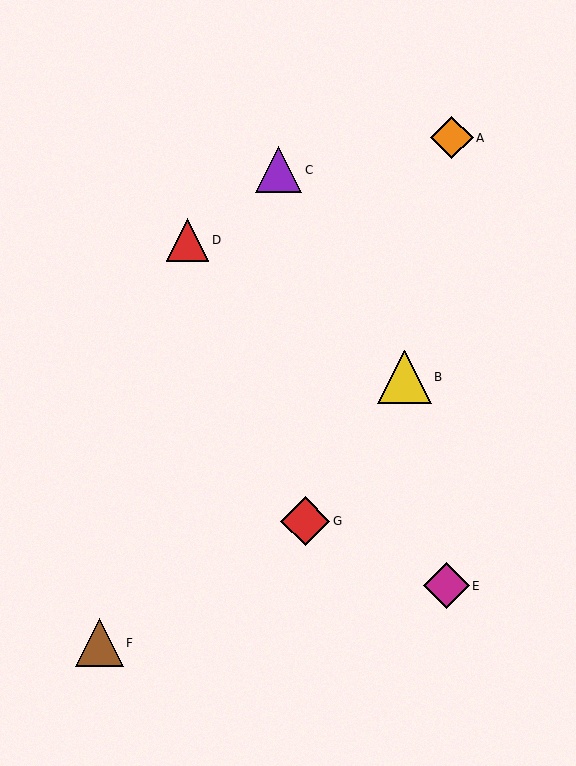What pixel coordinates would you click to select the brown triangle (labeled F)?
Click at (99, 643) to select the brown triangle F.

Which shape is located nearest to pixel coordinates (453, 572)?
The magenta diamond (labeled E) at (446, 586) is nearest to that location.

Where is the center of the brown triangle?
The center of the brown triangle is at (99, 643).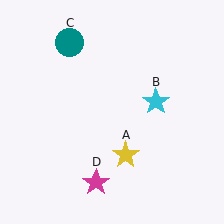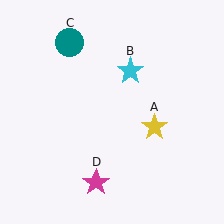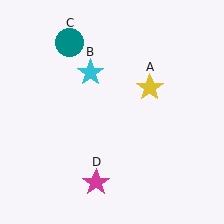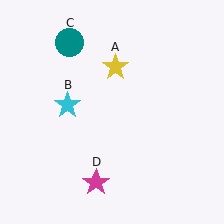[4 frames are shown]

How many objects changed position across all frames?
2 objects changed position: yellow star (object A), cyan star (object B).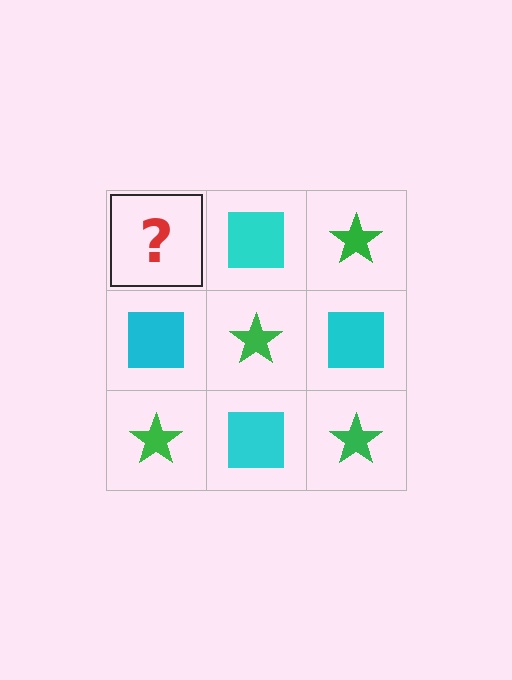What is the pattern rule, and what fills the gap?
The rule is that it alternates green star and cyan square in a checkerboard pattern. The gap should be filled with a green star.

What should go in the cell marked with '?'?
The missing cell should contain a green star.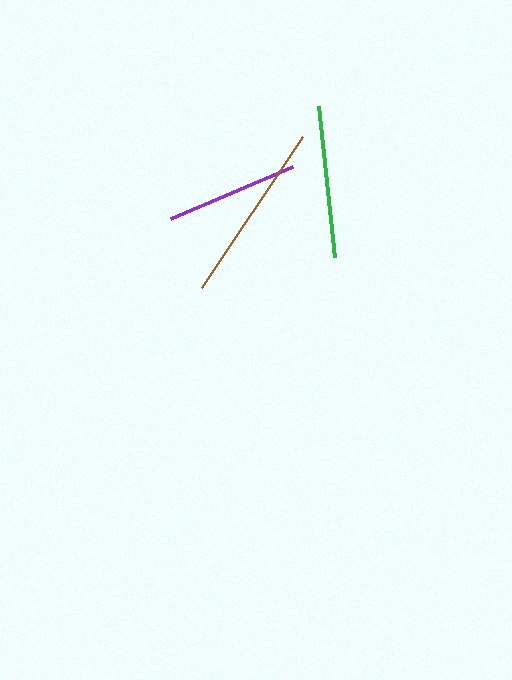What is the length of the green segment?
The green segment is approximately 151 pixels long.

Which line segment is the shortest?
The purple line is the shortest at approximately 132 pixels.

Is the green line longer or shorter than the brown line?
The brown line is longer than the green line.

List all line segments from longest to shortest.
From longest to shortest: brown, green, purple.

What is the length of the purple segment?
The purple segment is approximately 132 pixels long.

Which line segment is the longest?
The brown line is the longest at approximately 182 pixels.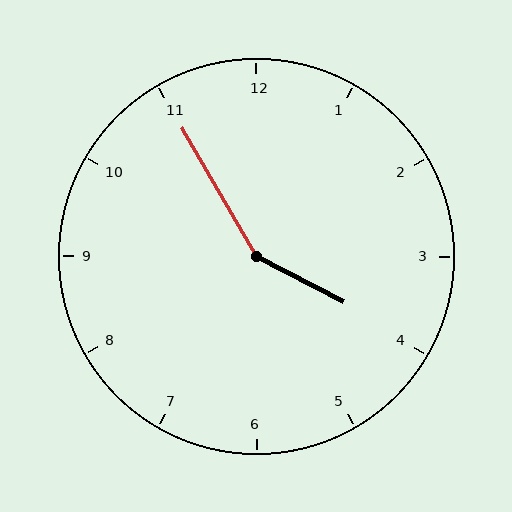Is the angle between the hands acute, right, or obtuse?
It is obtuse.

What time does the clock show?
3:55.